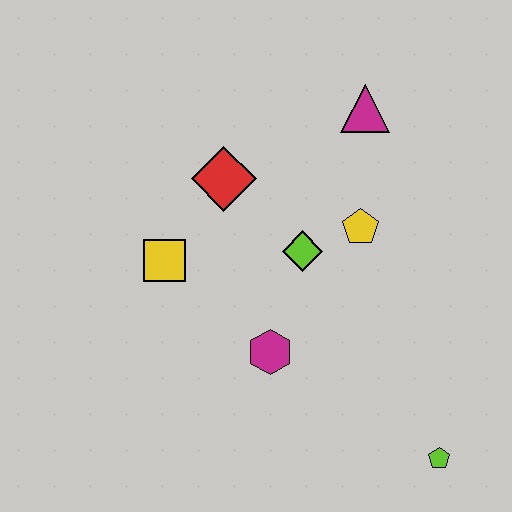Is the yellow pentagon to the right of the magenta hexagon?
Yes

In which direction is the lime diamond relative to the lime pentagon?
The lime diamond is above the lime pentagon.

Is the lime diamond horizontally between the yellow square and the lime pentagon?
Yes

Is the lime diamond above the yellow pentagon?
No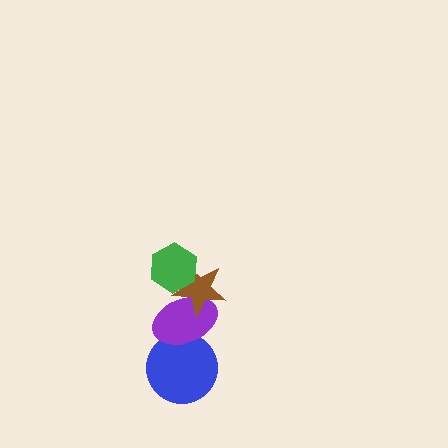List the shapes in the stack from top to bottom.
From top to bottom: the green hexagon, the brown star, the purple ellipse, the blue circle.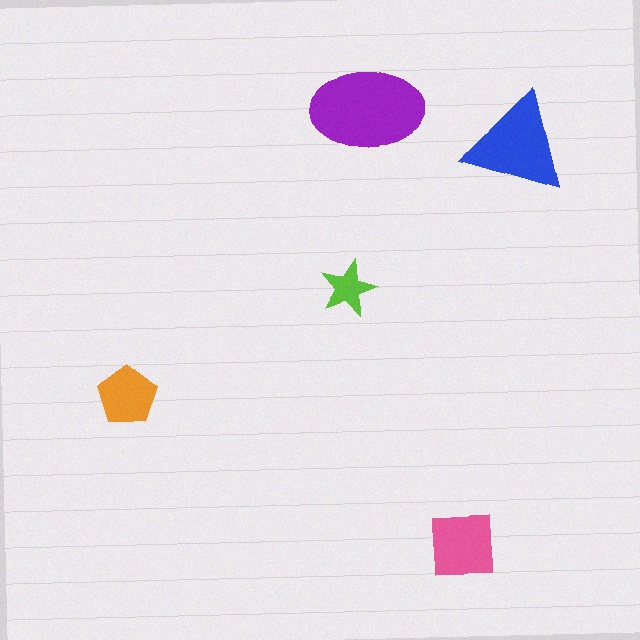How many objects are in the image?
There are 5 objects in the image.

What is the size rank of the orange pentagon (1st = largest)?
4th.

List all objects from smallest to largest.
The lime star, the orange pentagon, the pink square, the blue triangle, the purple ellipse.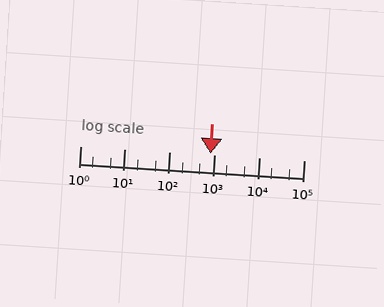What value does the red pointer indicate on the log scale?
The pointer indicates approximately 820.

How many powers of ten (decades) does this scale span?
The scale spans 5 decades, from 1 to 100000.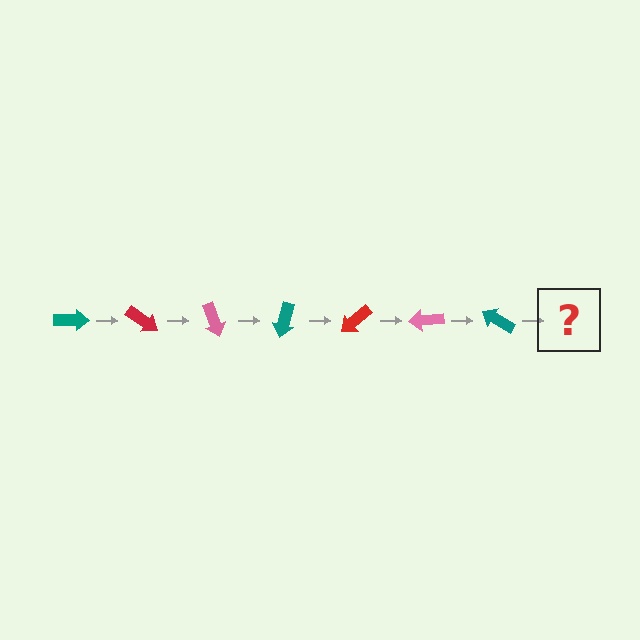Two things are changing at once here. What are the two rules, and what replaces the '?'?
The two rules are that it rotates 35 degrees each step and the color cycles through teal, red, and pink. The '?' should be a red arrow, rotated 245 degrees from the start.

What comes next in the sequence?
The next element should be a red arrow, rotated 245 degrees from the start.